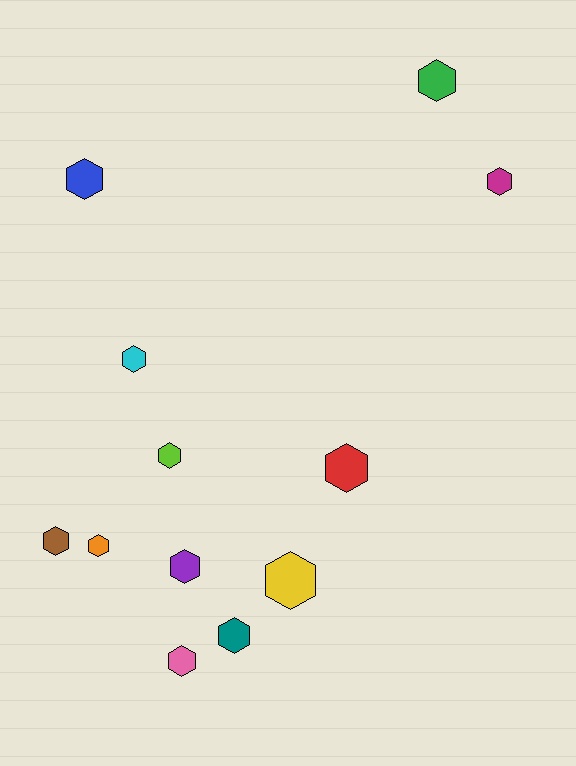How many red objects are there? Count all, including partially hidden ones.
There is 1 red object.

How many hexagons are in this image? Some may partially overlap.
There are 12 hexagons.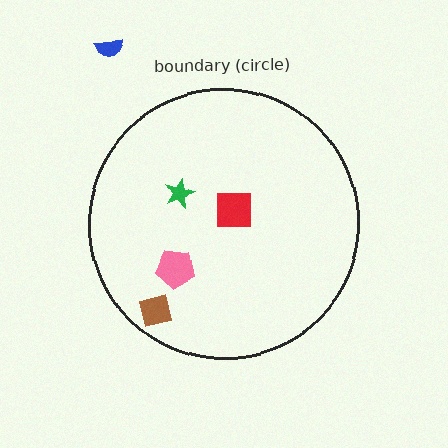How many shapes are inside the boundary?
4 inside, 1 outside.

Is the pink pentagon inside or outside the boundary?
Inside.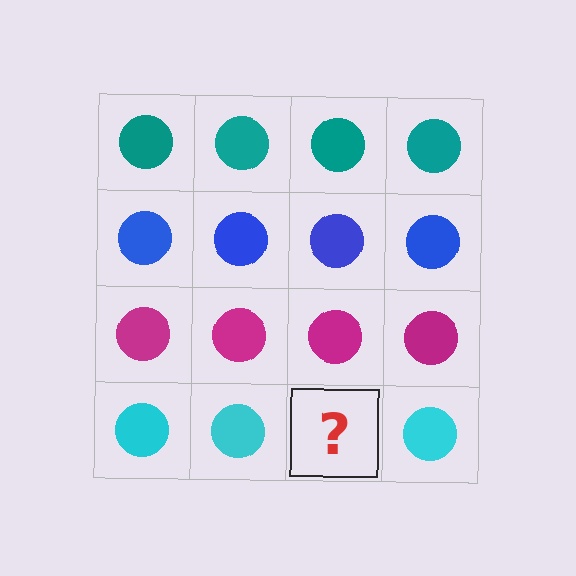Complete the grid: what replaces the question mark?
The question mark should be replaced with a cyan circle.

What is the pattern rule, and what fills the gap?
The rule is that each row has a consistent color. The gap should be filled with a cyan circle.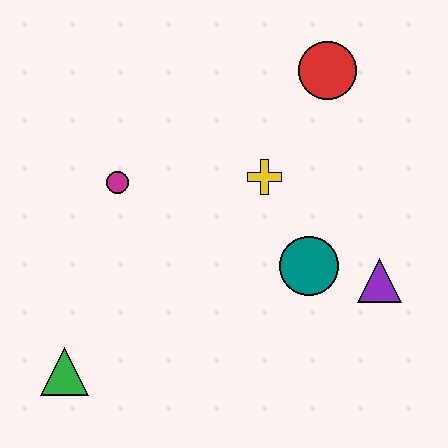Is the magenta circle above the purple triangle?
Yes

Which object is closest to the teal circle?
The purple triangle is closest to the teal circle.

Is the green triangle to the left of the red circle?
Yes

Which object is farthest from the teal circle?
The green triangle is farthest from the teal circle.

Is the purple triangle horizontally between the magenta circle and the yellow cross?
No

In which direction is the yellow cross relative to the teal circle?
The yellow cross is above the teal circle.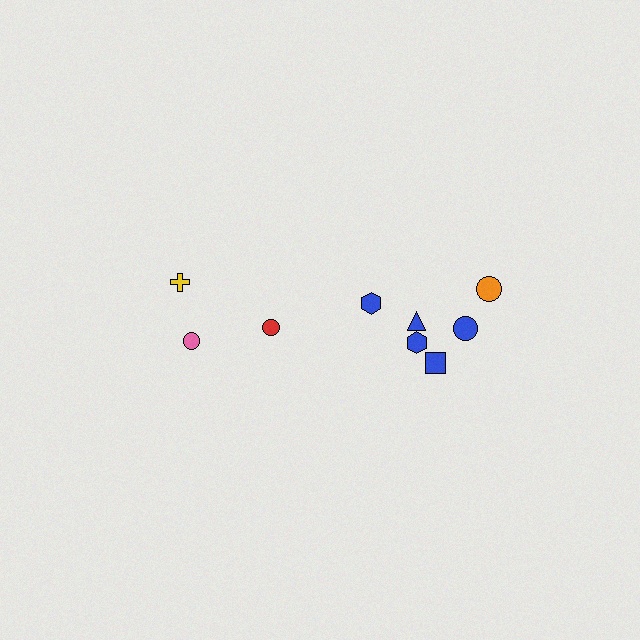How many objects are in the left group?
There are 3 objects.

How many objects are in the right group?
There are 6 objects.